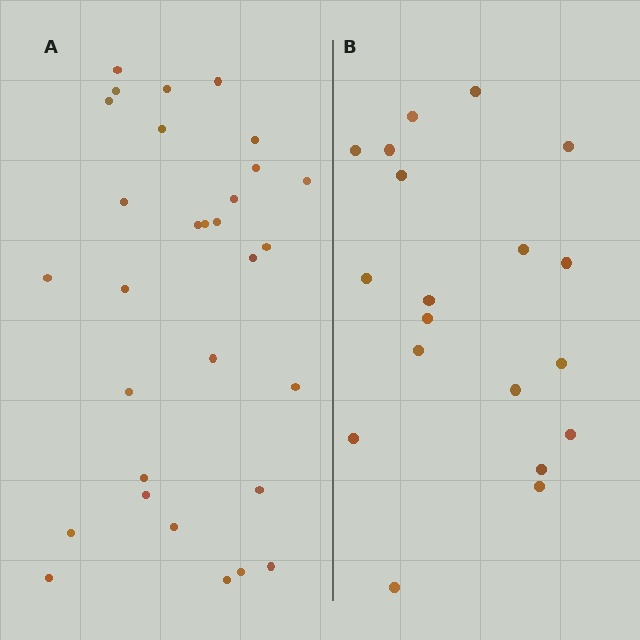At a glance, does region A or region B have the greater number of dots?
Region A (the left region) has more dots.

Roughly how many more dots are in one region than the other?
Region A has roughly 12 or so more dots than region B.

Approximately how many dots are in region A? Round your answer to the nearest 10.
About 30 dots.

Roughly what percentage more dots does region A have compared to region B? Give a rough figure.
About 60% more.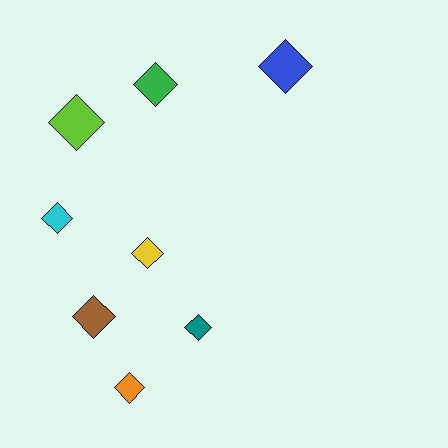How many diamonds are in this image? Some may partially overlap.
There are 8 diamonds.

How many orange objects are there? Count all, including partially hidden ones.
There is 1 orange object.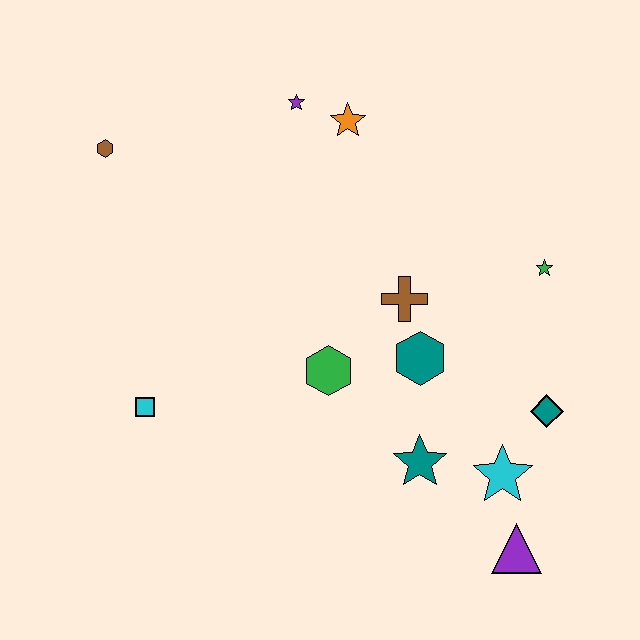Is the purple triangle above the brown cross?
No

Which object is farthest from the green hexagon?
The brown hexagon is farthest from the green hexagon.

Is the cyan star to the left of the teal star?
No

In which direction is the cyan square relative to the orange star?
The cyan square is below the orange star.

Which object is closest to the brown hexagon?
The purple star is closest to the brown hexagon.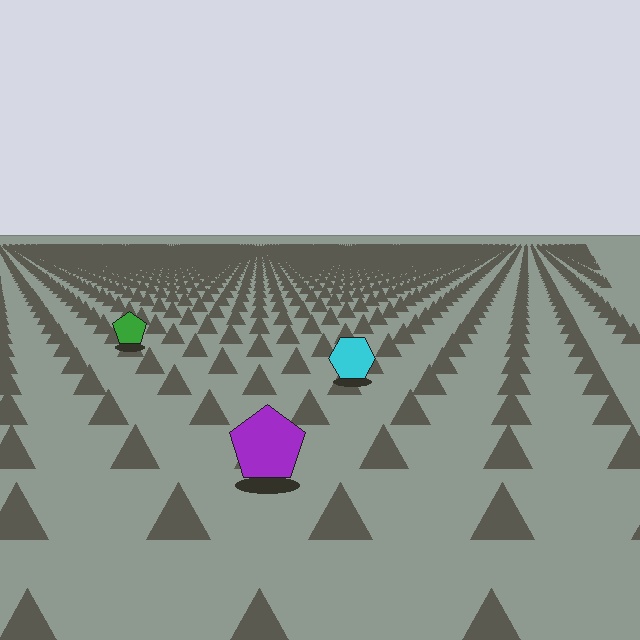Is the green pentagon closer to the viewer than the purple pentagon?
No. The purple pentagon is closer — you can tell from the texture gradient: the ground texture is coarser near it.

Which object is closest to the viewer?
The purple pentagon is closest. The texture marks near it are larger and more spread out.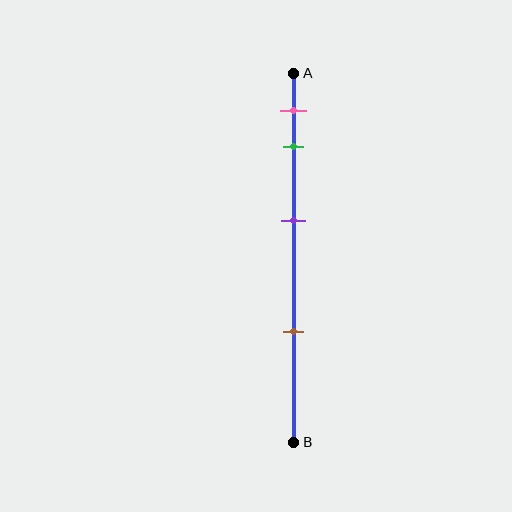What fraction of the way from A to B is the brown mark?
The brown mark is approximately 70% (0.7) of the way from A to B.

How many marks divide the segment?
There are 4 marks dividing the segment.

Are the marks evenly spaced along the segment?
No, the marks are not evenly spaced.